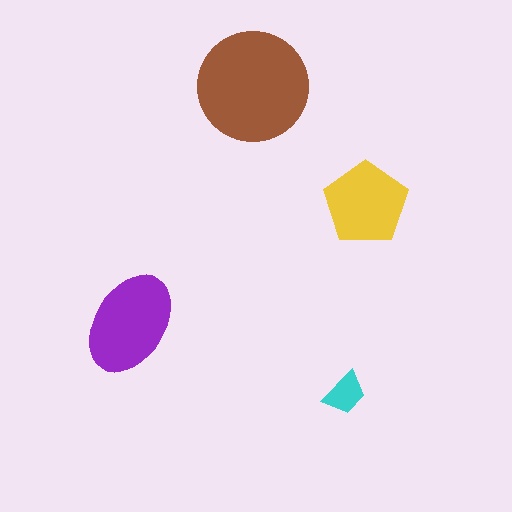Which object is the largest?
The brown circle.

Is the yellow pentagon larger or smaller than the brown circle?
Smaller.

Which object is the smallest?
The cyan trapezoid.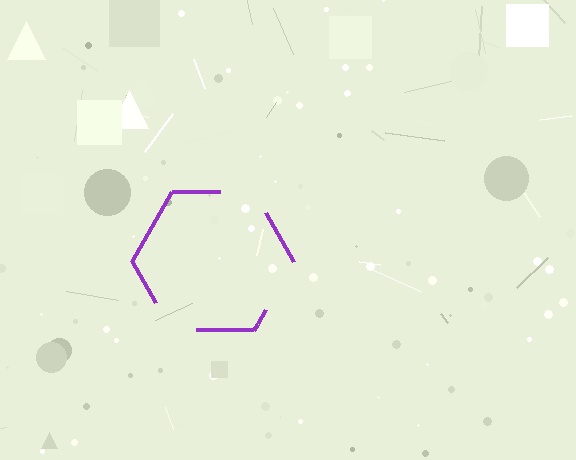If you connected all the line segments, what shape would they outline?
They would outline a hexagon.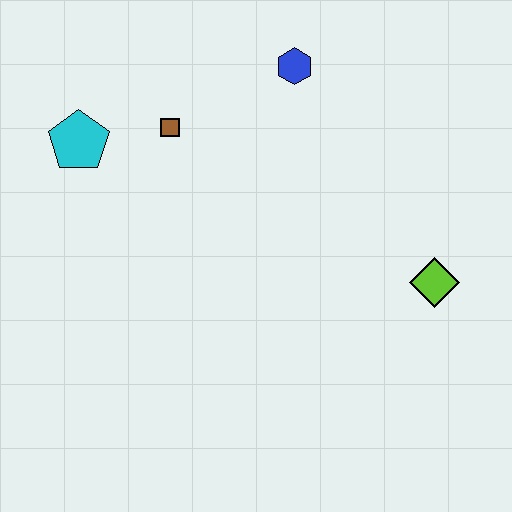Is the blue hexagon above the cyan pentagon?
Yes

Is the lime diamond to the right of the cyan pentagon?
Yes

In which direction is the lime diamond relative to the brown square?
The lime diamond is to the right of the brown square.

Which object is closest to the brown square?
The cyan pentagon is closest to the brown square.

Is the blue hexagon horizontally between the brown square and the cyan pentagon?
No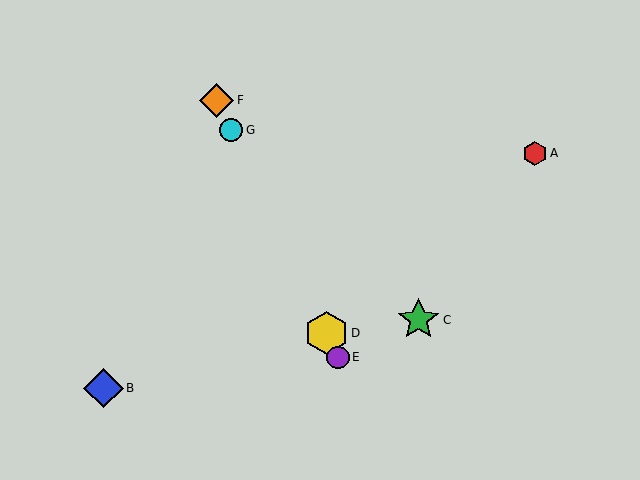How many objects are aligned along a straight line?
4 objects (D, E, F, G) are aligned along a straight line.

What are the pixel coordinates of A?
Object A is at (535, 153).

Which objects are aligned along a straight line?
Objects D, E, F, G are aligned along a straight line.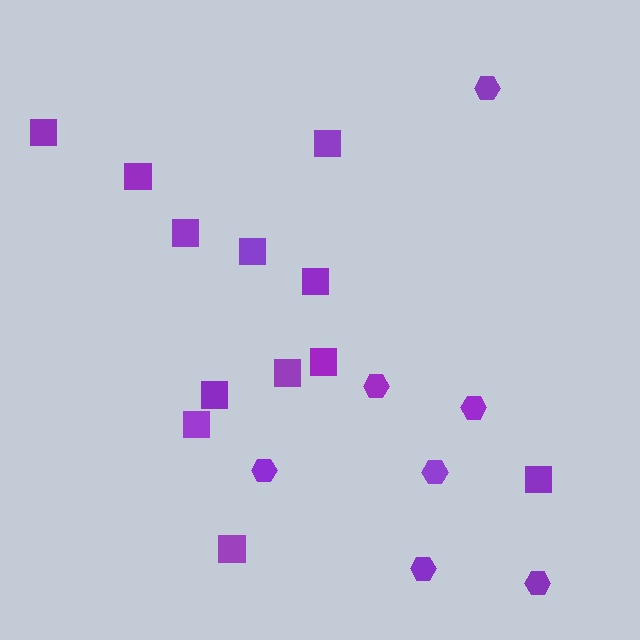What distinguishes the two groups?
There are 2 groups: one group of squares (12) and one group of hexagons (7).